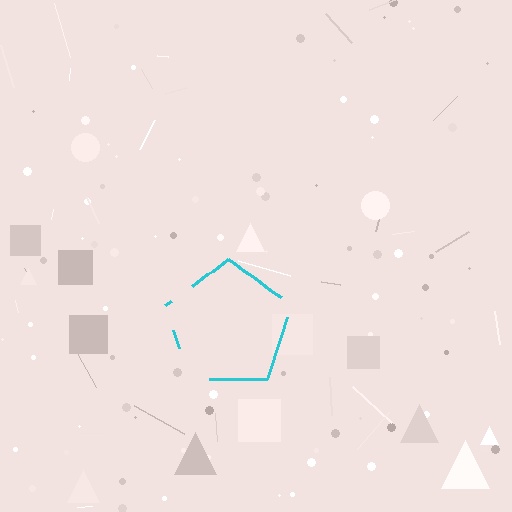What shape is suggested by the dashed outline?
The dashed outline suggests a pentagon.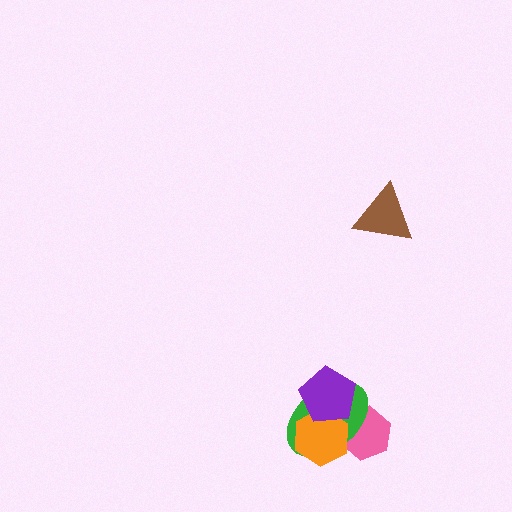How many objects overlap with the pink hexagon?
2 objects overlap with the pink hexagon.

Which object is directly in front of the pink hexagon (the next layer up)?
The green ellipse is directly in front of the pink hexagon.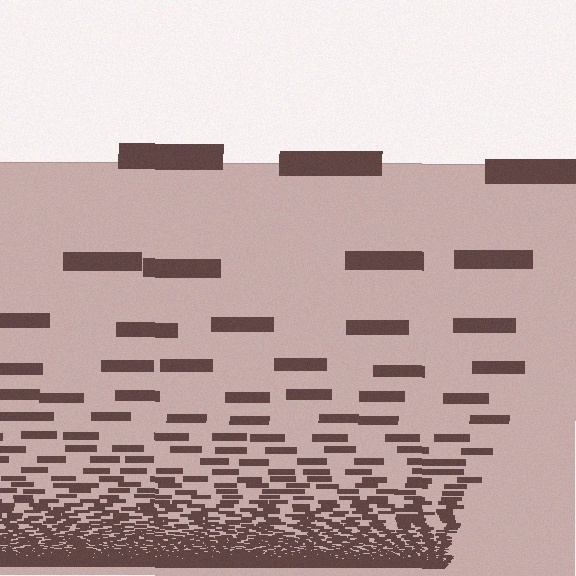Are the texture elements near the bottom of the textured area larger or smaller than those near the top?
Smaller. The gradient is inverted — elements near the bottom are smaller and denser.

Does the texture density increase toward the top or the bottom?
Density increases toward the bottom.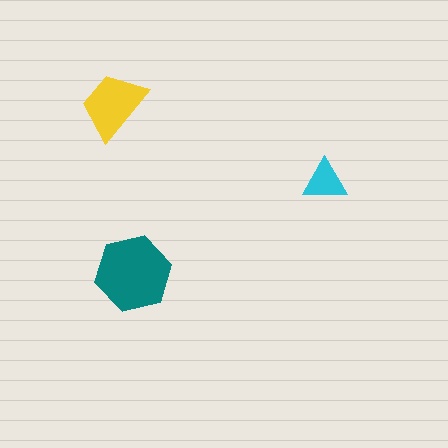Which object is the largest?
The teal hexagon.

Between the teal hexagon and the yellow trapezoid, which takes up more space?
The teal hexagon.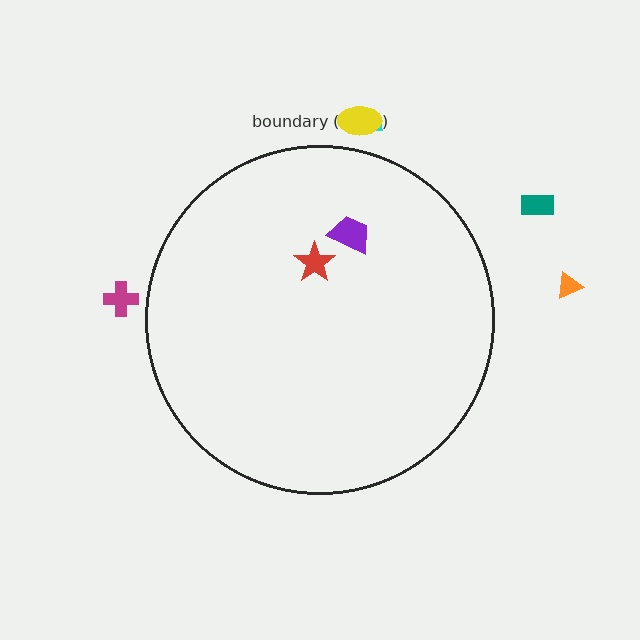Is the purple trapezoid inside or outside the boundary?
Inside.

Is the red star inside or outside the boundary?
Inside.